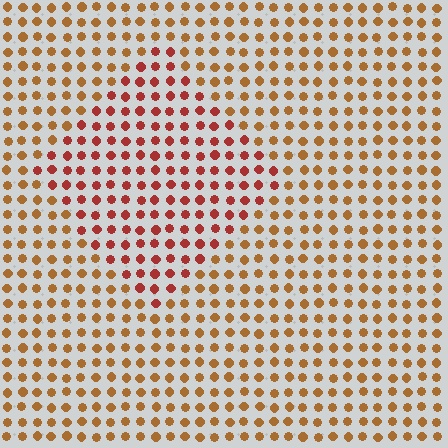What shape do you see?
I see a diamond.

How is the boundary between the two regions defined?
The boundary is defined purely by a slight shift in hue (about 31 degrees). Spacing, size, and orientation are identical on both sides.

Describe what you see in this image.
The image is filled with small brown elements in a uniform arrangement. A diamond-shaped region is visible where the elements are tinted to a slightly different hue, forming a subtle color boundary.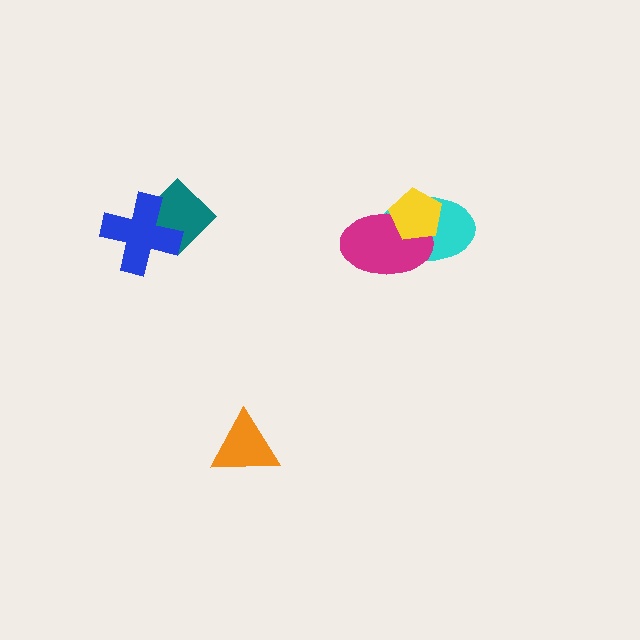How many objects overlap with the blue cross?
1 object overlaps with the blue cross.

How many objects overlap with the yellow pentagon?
2 objects overlap with the yellow pentagon.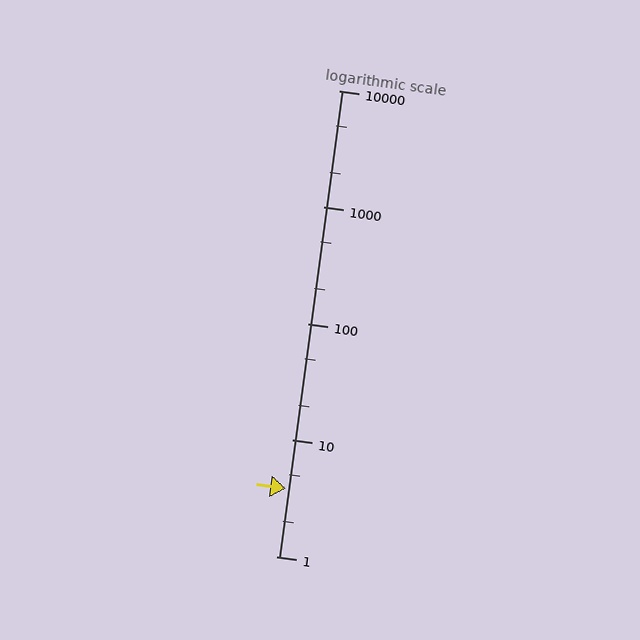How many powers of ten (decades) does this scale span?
The scale spans 4 decades, from 1 to 10000.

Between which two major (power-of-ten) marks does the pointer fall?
The pointer is between 1 and 10.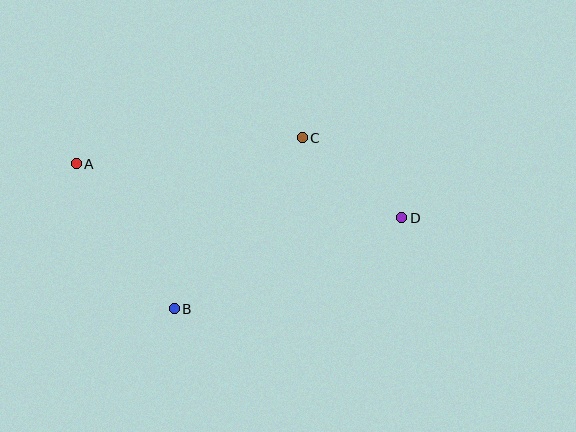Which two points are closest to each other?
Points C and D are closest to each other.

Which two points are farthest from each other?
Points A and D are farthest from each other.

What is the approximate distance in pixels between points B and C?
The distance between B and C is approximately 214 pixels.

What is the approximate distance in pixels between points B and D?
The distance between B and D is approximately 245 pixels.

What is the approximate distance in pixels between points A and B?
The distance between A and B is approximately 175 pixels.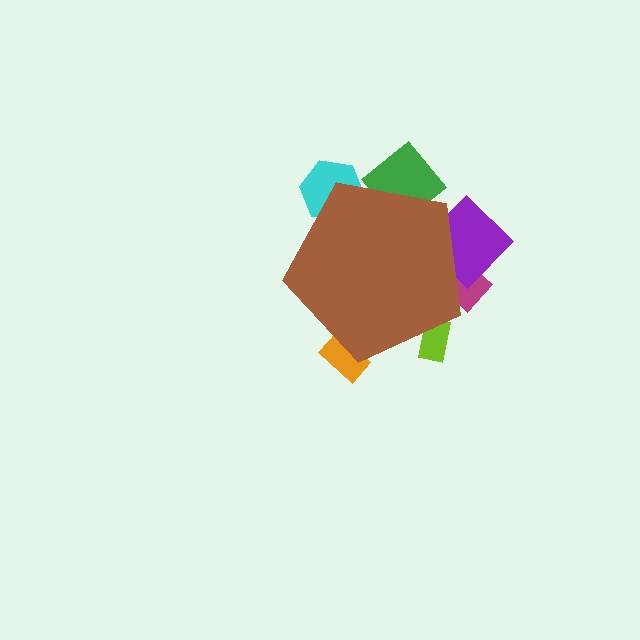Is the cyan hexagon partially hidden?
Yes, the cyan hexagon is partially hidden behind the brown pentagon.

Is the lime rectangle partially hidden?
Yes, the lime rectangle is partially hidden behind the brown pentagon.